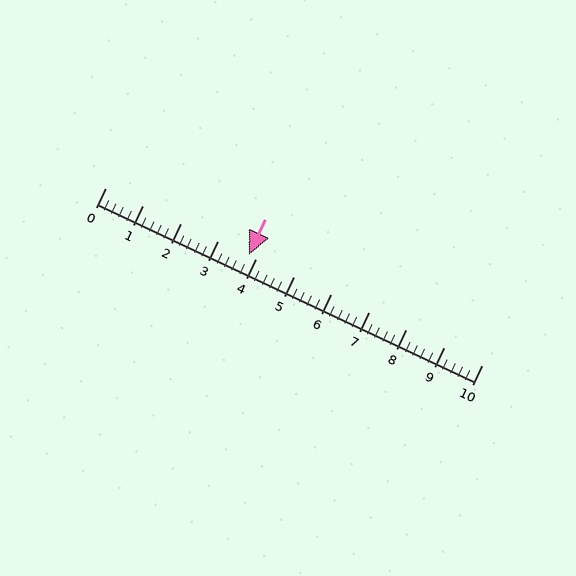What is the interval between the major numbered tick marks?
The major tick marks are spaced 1 units apart.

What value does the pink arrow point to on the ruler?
The pink arrow points to approximately 3.8.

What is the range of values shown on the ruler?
The ruler shows values from 0 to 10.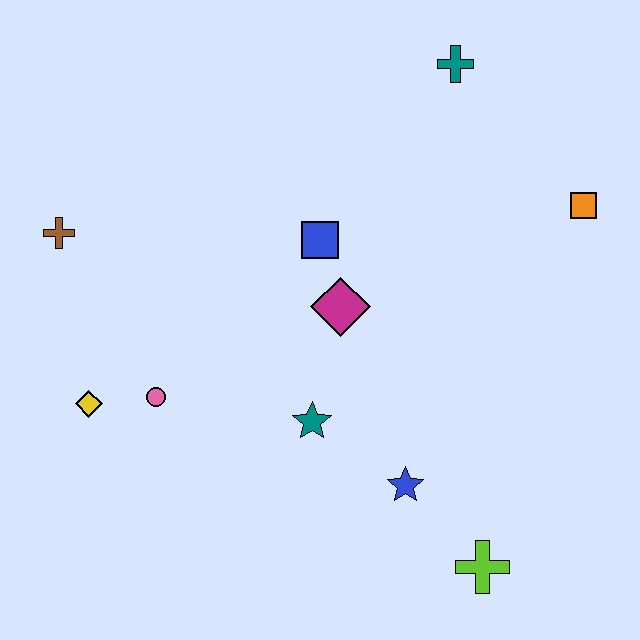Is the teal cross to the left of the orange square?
Yes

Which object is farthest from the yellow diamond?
The orange square is farthest from the yellow diamond.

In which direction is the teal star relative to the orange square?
The teal star is to the left of the orange square.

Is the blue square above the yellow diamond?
Yes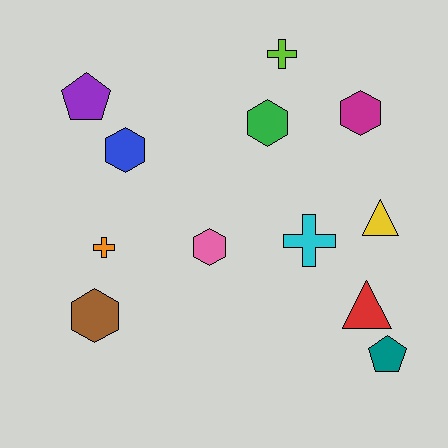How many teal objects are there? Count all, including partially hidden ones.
There is 1 teal object.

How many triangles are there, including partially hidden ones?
There are 2 triangles.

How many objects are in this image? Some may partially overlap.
There are 12 objects.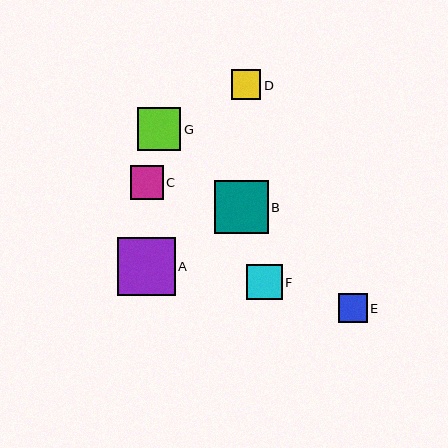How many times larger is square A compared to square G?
Square A is approximately 1.3 times the size of square G.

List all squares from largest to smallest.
From largest to smallest: A, B, G, F, C, D, E.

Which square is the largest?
Square A is the largest with a size of approximately 58 pixels.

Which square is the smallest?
Square E is the smallest with a size of approximately 29 pixels.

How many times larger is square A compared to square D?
Square A is approximately 2.0 times the size of square D.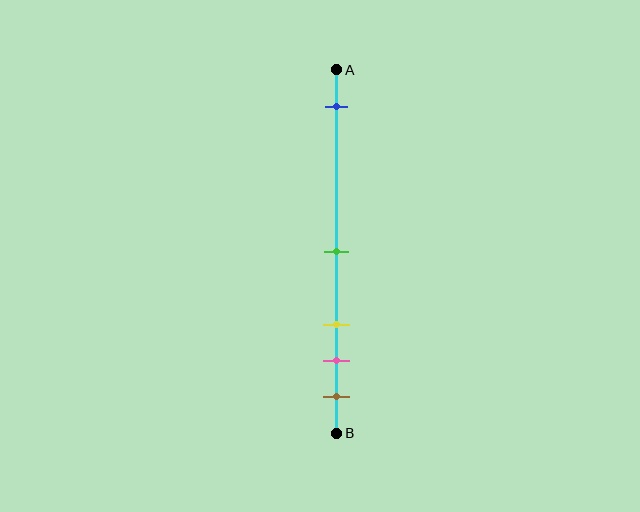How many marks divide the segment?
There are 5 marks dividing the segment.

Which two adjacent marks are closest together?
The pink and brown marks are the closest adjacent pair.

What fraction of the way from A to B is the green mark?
The green mark is approximately 50% (0.5) of the way from A to B.